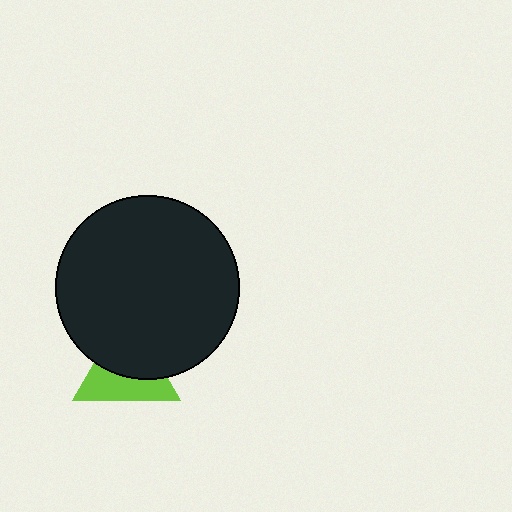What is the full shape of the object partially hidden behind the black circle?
The partially hidden object is a lime triangle.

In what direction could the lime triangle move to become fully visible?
The lime triangle could move down. That would shift it out from behind the black circle entirely.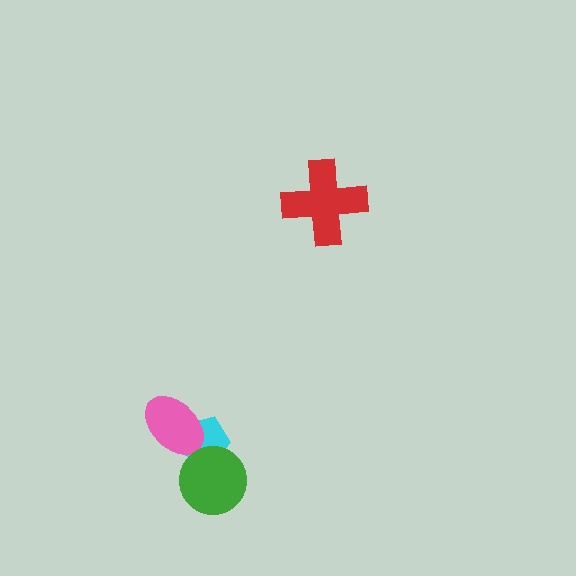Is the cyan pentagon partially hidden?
Yes, it is partially covered by another shape.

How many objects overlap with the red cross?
0 objects overlap with the red cross.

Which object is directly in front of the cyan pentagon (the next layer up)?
The pink ellipse is directly in front of the cyan pentagon.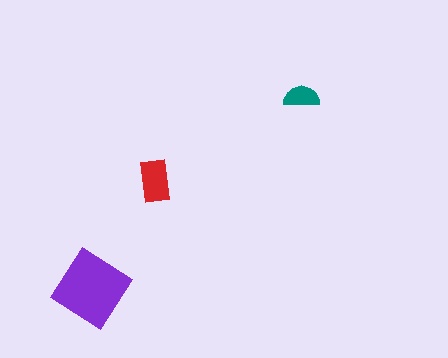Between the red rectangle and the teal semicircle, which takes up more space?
The red rectangle.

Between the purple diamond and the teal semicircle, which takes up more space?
The purple diamond.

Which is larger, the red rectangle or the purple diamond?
The purple diamond.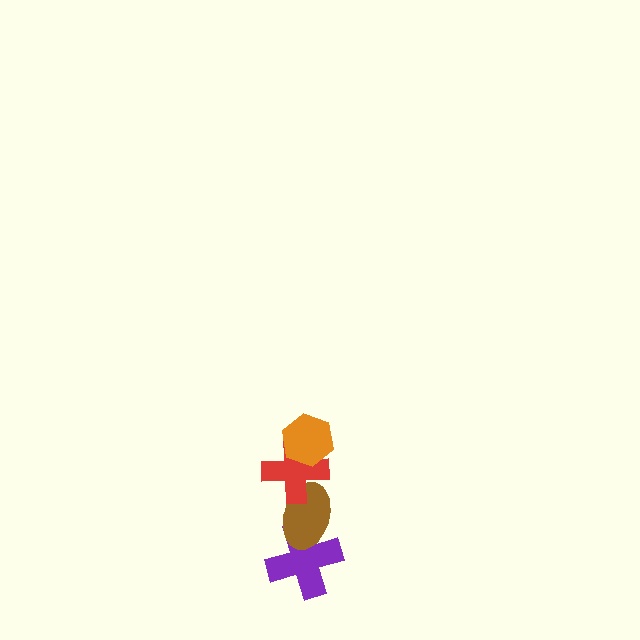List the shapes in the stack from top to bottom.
From top to bottom: the orange hexagon, the red cross, the brown ellipse, the purple cross.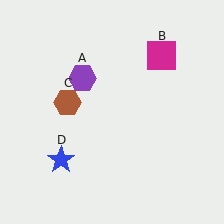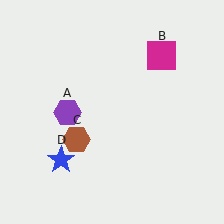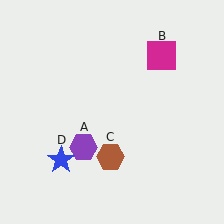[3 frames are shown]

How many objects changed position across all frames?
2 objects changed position: purple hexagon (object A), brown hexagon (object C).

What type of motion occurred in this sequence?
The purple hexagon (object A), brown hexagon (object C) rotated counterclockwise around the center of the scene.